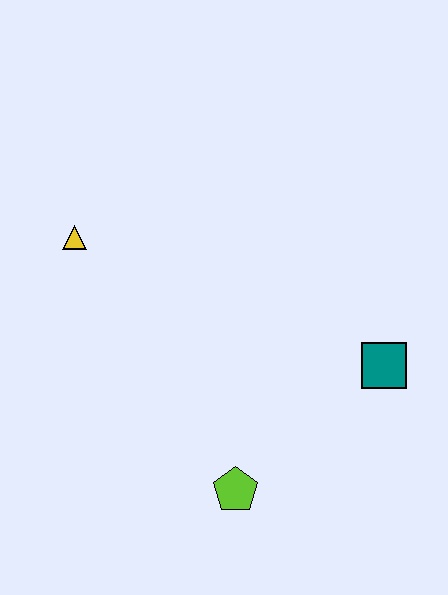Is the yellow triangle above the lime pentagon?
Yes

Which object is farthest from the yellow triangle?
The teal square is farthest from the yellow triangle.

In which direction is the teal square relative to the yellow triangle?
The teal square is to the right of the yellow triangle.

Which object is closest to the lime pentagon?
The teal square is closest to the lime pentagon.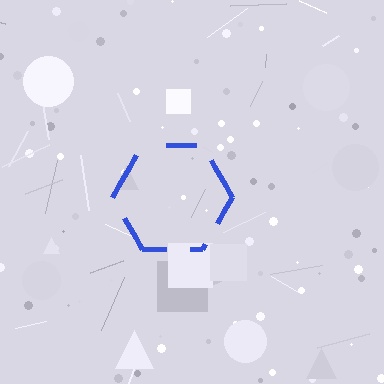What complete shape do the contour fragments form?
The contour fragments form a hexagon.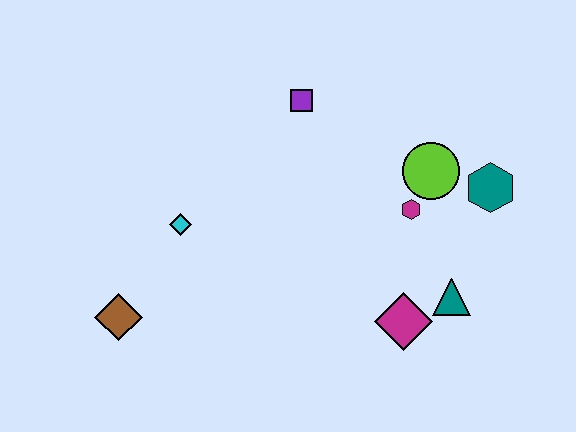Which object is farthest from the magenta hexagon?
The brown diamond is farthest from the magenta hexagon.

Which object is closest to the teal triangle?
The magenta diamond is closest to the teal triangle.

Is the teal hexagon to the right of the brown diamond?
Yes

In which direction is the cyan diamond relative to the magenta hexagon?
The cyan diamond is to the left of the magenta hexagon.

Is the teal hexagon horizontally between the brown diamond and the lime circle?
No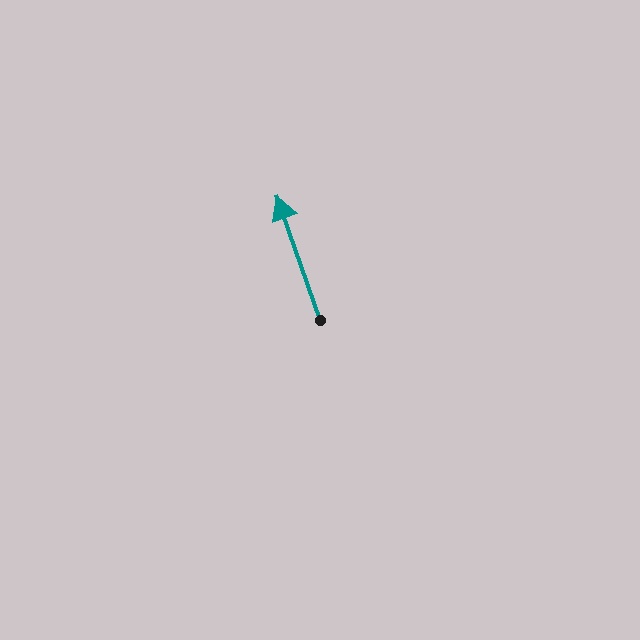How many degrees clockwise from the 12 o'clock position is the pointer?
Approximately 341 degrees.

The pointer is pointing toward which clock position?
Roughly 11 o'clock.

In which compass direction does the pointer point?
North.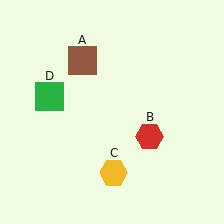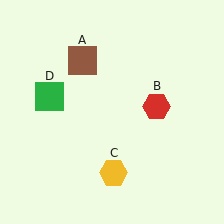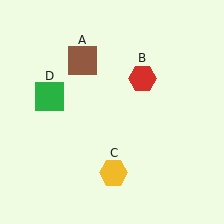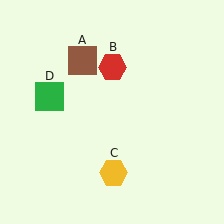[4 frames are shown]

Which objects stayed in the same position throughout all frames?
Brown square (object A) and yellow hexagon (object C) and green square (object D) remained stationary.